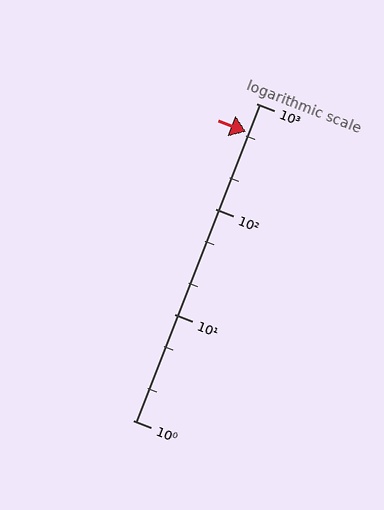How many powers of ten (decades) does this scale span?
The scale spans 3 decades, from 1 to 1000.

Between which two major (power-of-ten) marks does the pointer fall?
The pointer is between 100 and 1000.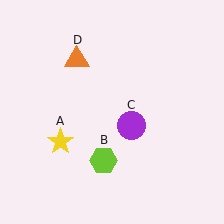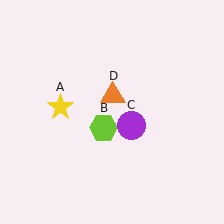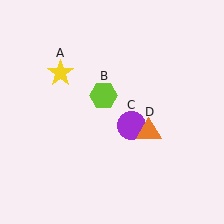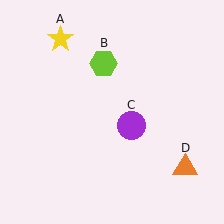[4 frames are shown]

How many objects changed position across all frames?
3 objects changed position: yellow star (object A), lime hexagon (object B), orange triangle (object D).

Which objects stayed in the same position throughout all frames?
Purple circle (object C) remained stationary.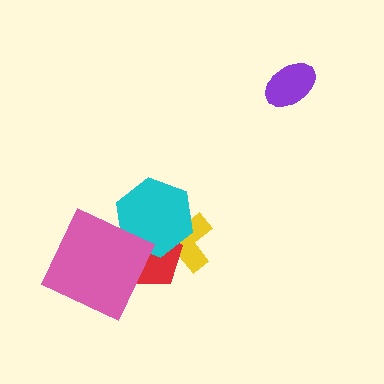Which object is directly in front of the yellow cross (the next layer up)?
The red pentagon is directly in front of the yellow cross.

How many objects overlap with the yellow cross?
2 objects overlap with the yellow cross.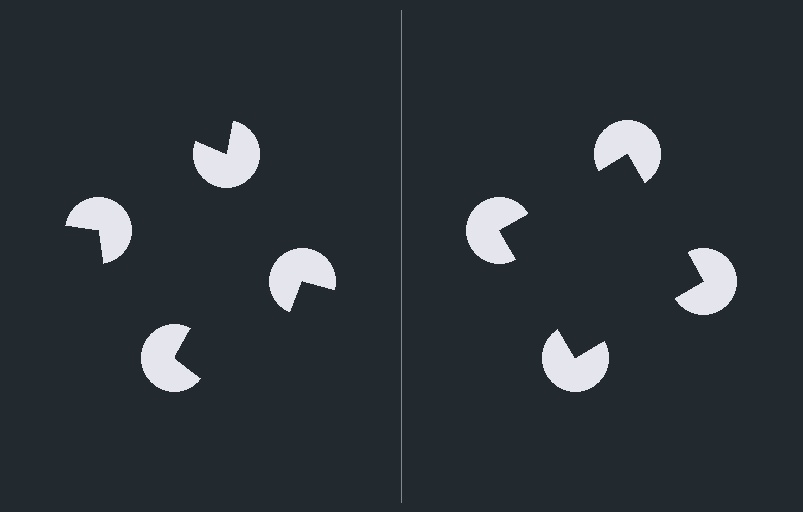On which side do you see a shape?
An illusory square appears on the right side. On the left side the wedge cuts are rotated, so no coherent shape forms.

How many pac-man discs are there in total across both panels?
8 — 4 on each side.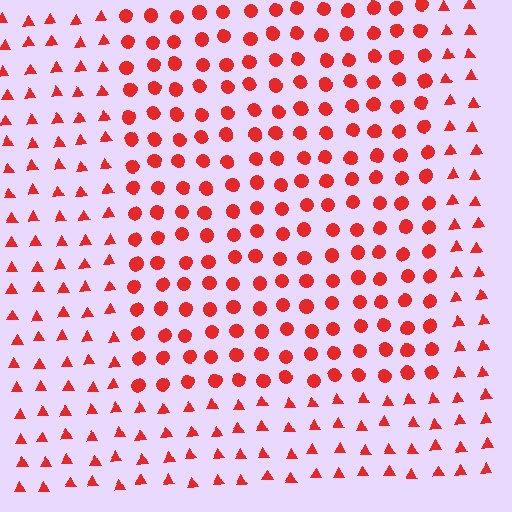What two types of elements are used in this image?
The image uses circles inside the rectangle region and triangles outside it.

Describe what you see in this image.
The image is filled with small red elements arranged in a uniform grid. A rectangle-shaped region contains circles, while the surrounding area contains triangles. The boundary is defined purely by the change in element shape.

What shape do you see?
I see a rectangle.